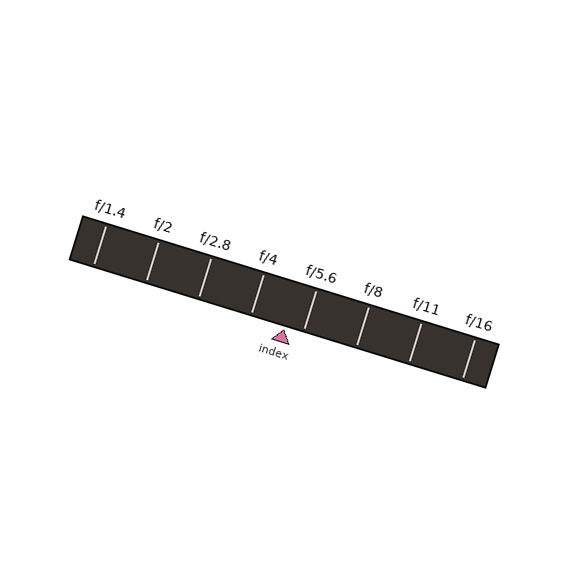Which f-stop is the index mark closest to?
The index mark is closest to f/5.6.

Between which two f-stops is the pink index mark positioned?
The index mark is between f/4 and f/5.6.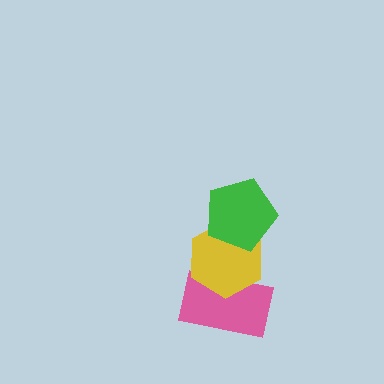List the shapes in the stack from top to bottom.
From top to bottom: the green pentagon, the yellow hexagon, the pink rectangle.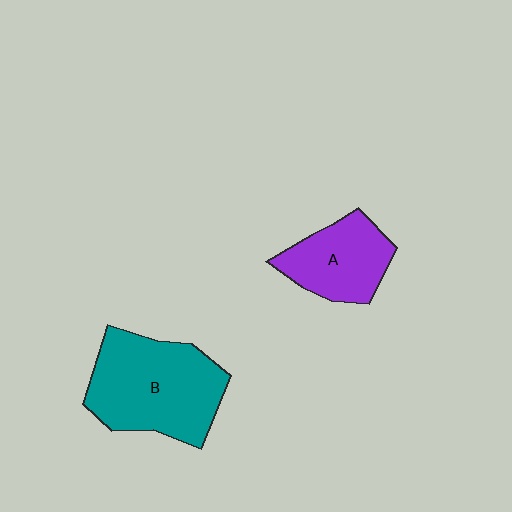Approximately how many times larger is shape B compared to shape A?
Approximately 1.7 times.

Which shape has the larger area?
Shape B (teal).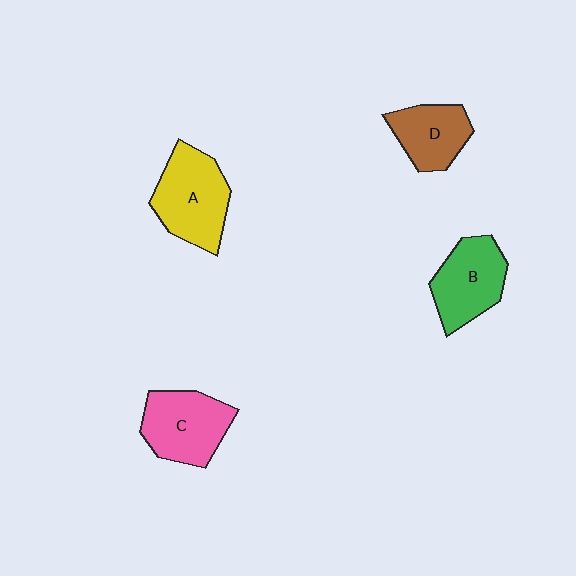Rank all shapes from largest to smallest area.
From largest to smallest: A (yellow), C (pink), B (green), D (brown).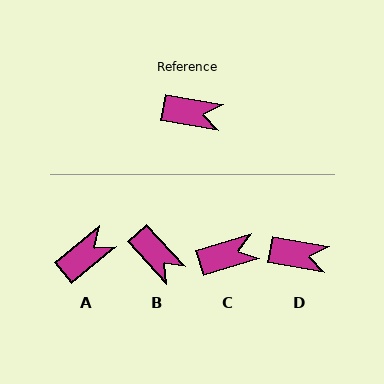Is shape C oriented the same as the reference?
No, it is off by about 27 degrees.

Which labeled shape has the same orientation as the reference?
D.